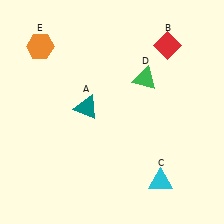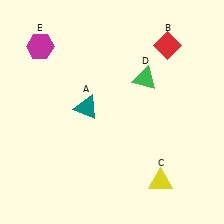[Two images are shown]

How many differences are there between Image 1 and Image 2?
There are 2 differences between the two images.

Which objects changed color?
C changed from cyan to yellow. E changed from orange to magenta.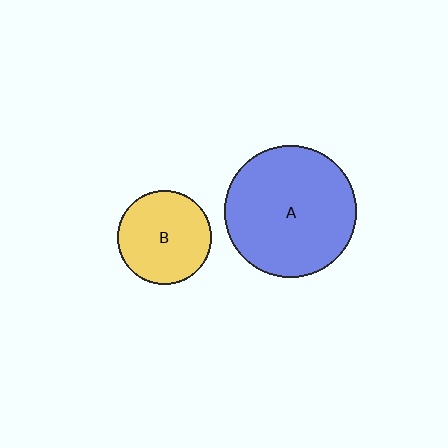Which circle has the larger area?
Circle A (blue).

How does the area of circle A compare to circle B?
Approximately 2.0 times.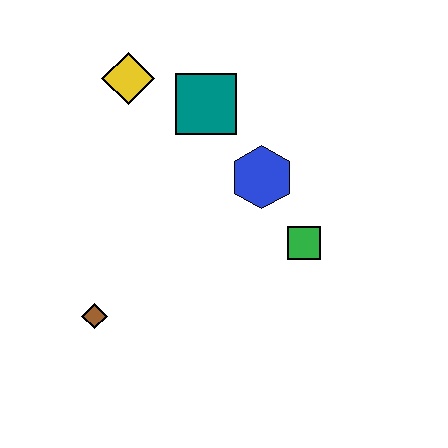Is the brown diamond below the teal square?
Yes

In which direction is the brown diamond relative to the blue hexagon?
The brown diamond is to the left of the blue hexagon.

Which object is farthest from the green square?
The yellow diamond is farthest from the green square.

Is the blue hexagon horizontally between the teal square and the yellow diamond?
No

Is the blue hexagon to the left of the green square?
Yes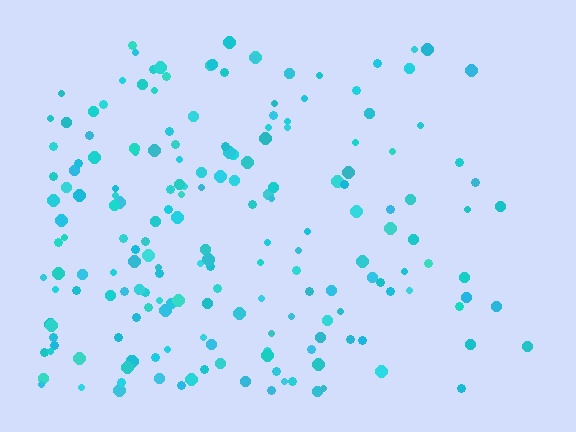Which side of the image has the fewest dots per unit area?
The right.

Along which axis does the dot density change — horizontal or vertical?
Horizontal.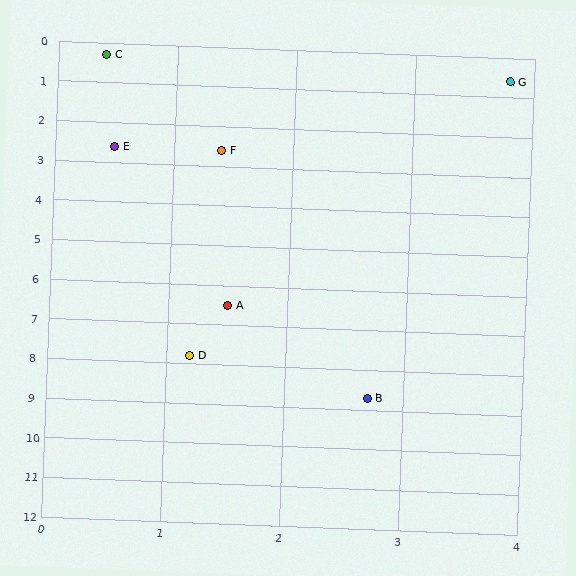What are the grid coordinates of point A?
Point A is at approximately (1.5, 6.5).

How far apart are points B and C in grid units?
Points B and C are about 8.7 grid units apart.